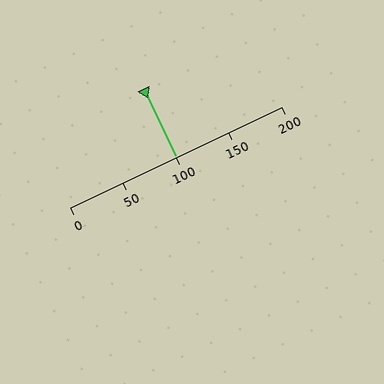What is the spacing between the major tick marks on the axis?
The major ticks are spaced 50 apart.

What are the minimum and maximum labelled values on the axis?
The axis runs from 0 to 200.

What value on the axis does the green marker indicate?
The marker indicates approximately 100.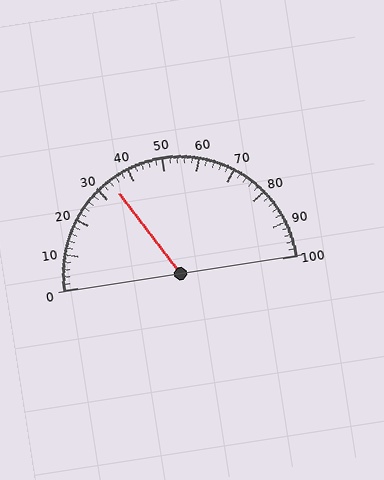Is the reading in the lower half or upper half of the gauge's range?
The reading is in the lower half of the range (0 to 100).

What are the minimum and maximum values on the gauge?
The gauge ranges from 0 to 100.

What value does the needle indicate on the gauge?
The needle indicates approximately 34.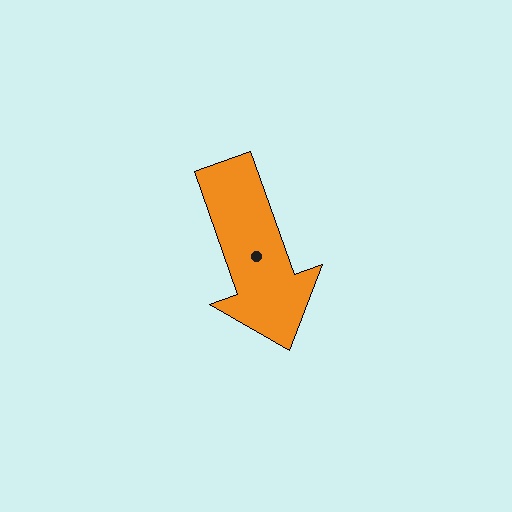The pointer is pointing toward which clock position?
Roughly 5 o'clock.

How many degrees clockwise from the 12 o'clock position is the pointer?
Approximately 160 degrees.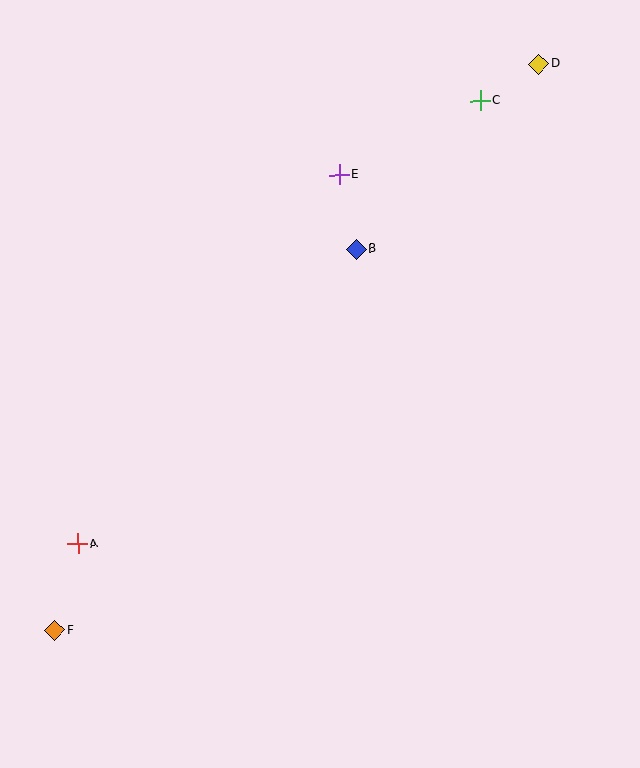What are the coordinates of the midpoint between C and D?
The midpoint between C and D is at (509, 82).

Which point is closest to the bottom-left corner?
Point F is closest to the bottom-left corner.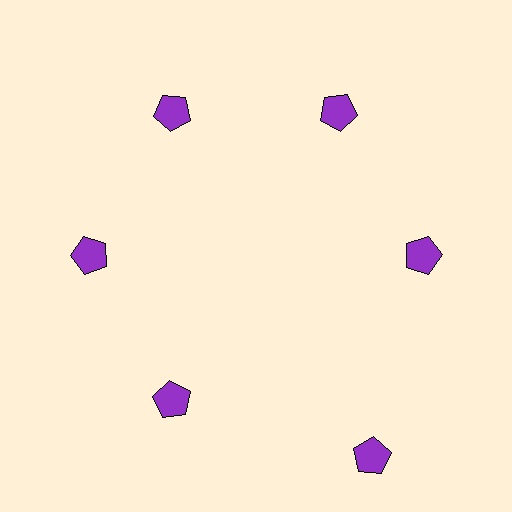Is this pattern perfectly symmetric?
No. The 6 purple pentagons are arranged in a ring, but one element near the 5 o'clock position is pushed outward from the center, breaking the 6-fold rotational symmetry.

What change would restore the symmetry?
The symmetry would be restored by moving it inward, back onto the ring so that all 6 pentagons sit at equal angles and equal distance from the center.